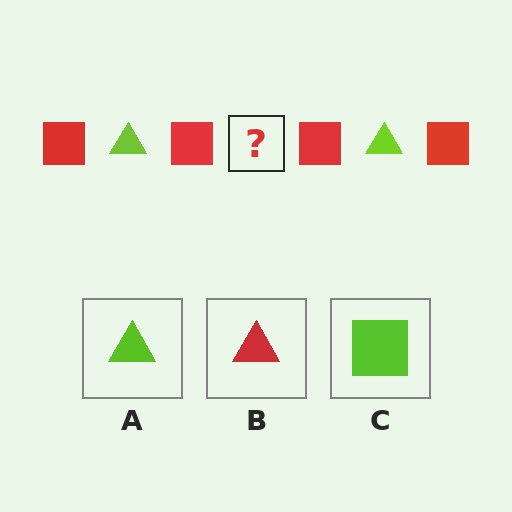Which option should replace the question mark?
Option A.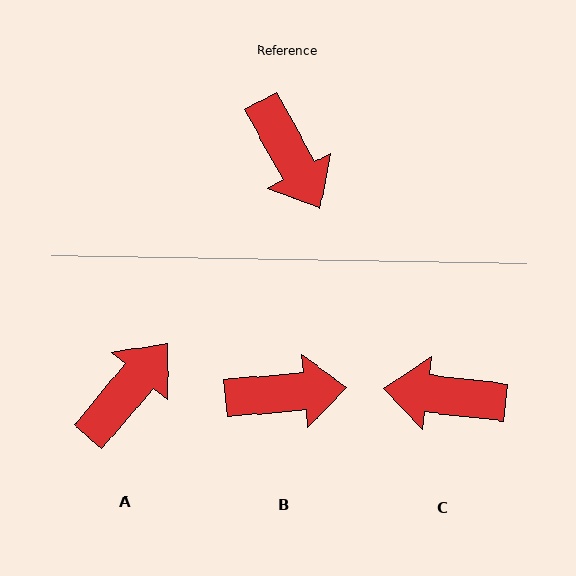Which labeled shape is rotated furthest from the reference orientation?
C, about 126 degrees away.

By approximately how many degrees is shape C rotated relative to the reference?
Approximately 126 degrees clockwise.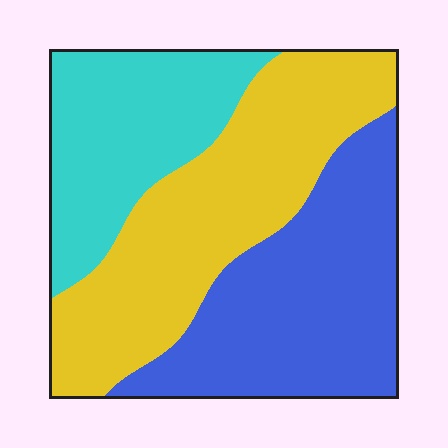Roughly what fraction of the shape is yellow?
Yellow covers 39% of the shape.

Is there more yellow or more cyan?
Yellow.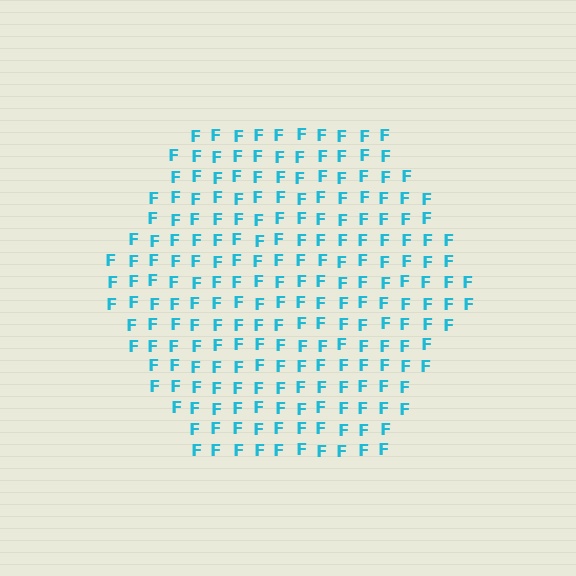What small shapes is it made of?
It is made of small letter F's.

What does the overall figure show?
The overall figure shows a hexagon.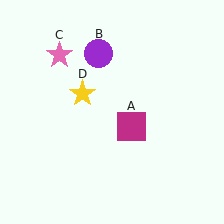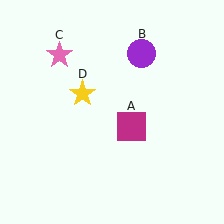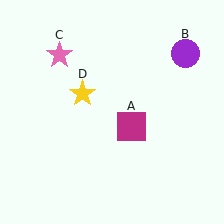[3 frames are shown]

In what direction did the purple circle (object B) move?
The purple circle (object B) moved right.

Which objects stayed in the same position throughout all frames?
Magenta square (object A) and pink star (object C) and yellow star (object D) remained stationary.